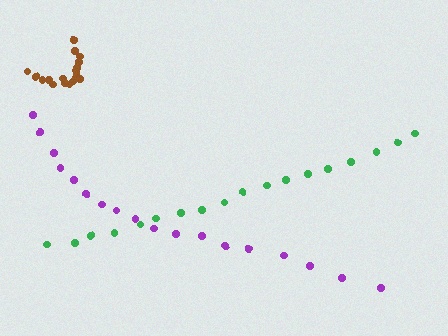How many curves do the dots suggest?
There are 3 distinct paths.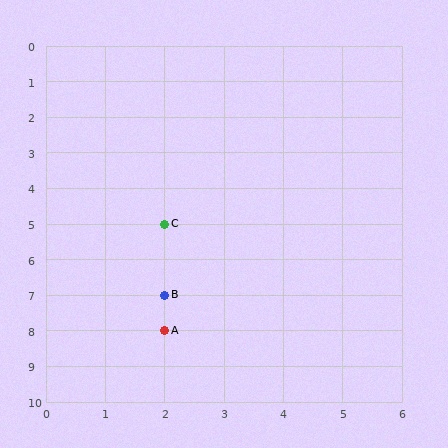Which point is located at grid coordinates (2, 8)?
Point A is at (2, 8).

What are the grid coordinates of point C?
Point C is at grid coordinates (2, 5).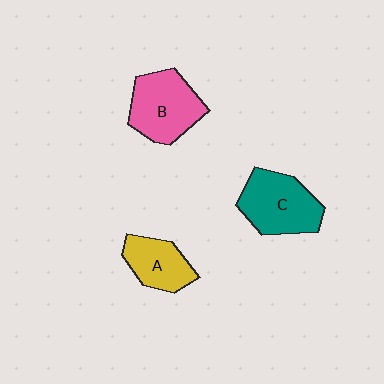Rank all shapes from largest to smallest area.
From largest to smallest: C (teal), B (pink), A (yellow).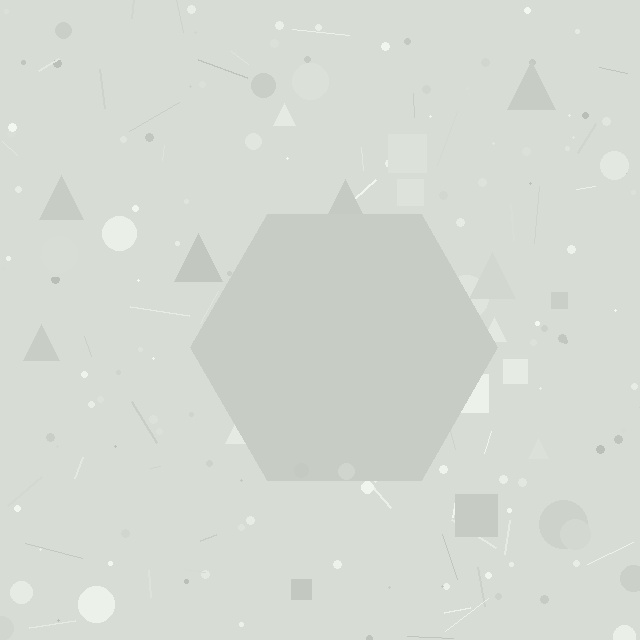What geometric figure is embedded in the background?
A hexagon is embedded in the background.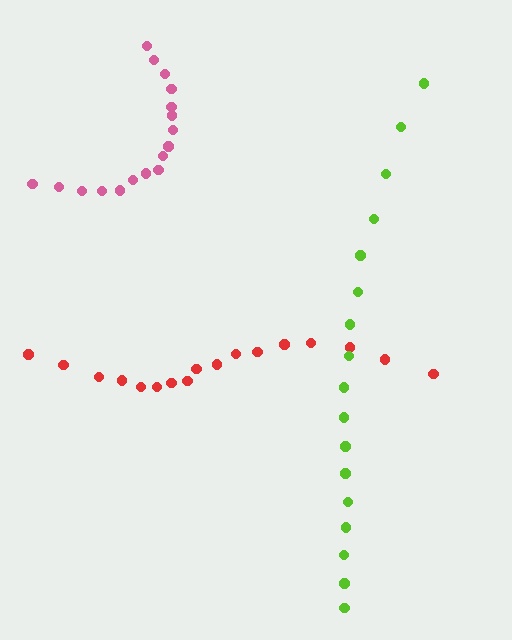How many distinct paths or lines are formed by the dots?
There are 3 distinct paths.